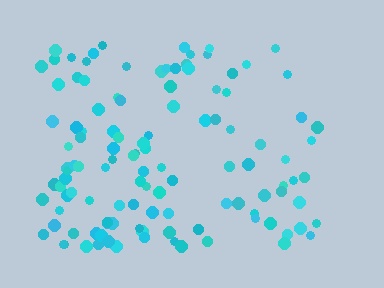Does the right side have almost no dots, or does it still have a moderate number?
Still a moderate number, just noticeably fewer than the left.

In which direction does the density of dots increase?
From right to left, with the left side densest.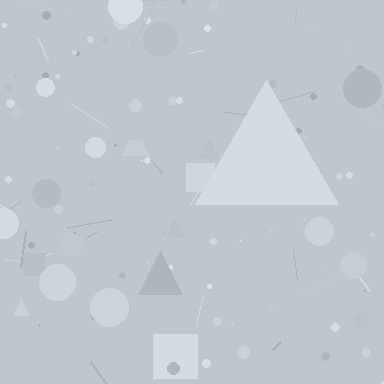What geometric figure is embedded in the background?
A triangle is embedded in the background.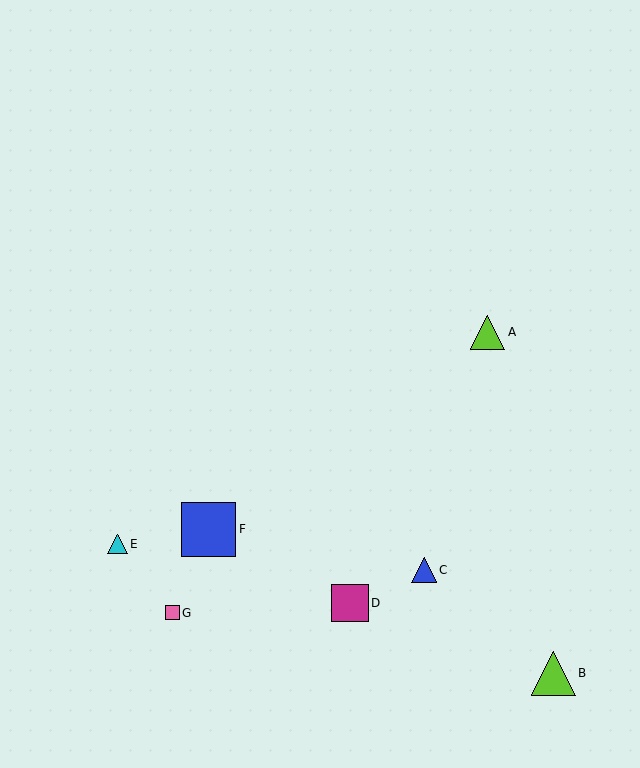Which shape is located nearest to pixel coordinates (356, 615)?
The magenta square (labeled D) at (350, 603) is nearest to that location.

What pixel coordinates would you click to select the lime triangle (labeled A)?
Click at (488, 332) to select the lime triangle A.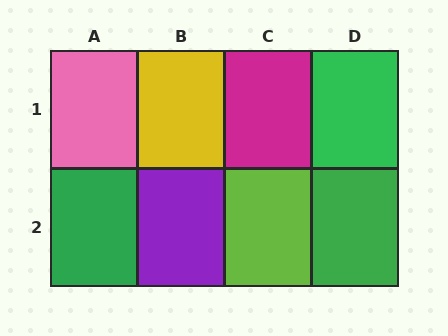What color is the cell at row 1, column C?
Magenta.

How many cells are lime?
1 cell is lime.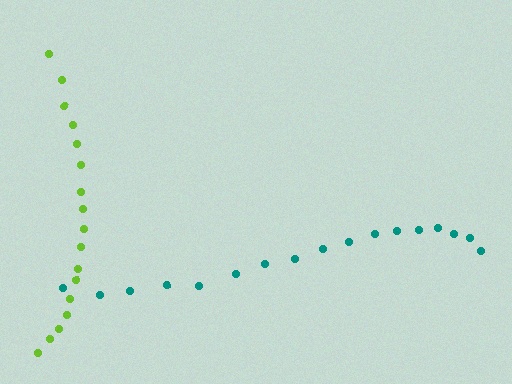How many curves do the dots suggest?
There are 2 distinct paths.